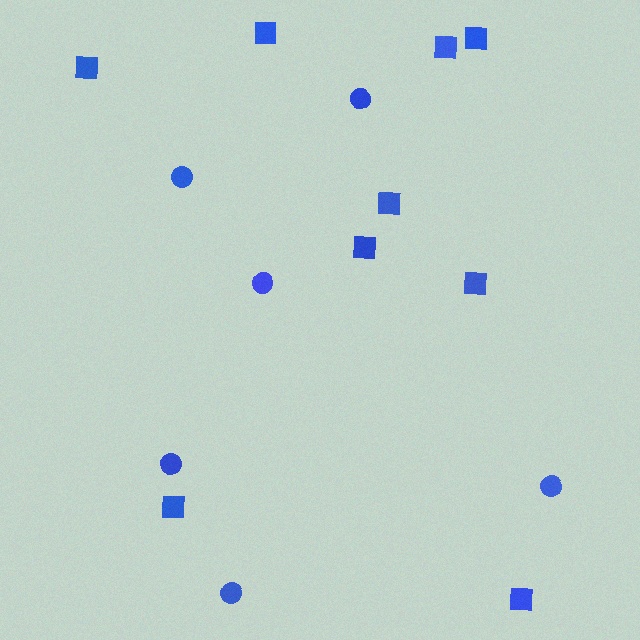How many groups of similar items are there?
There are 2 groups: one group of squares (9) and one group of circles (6).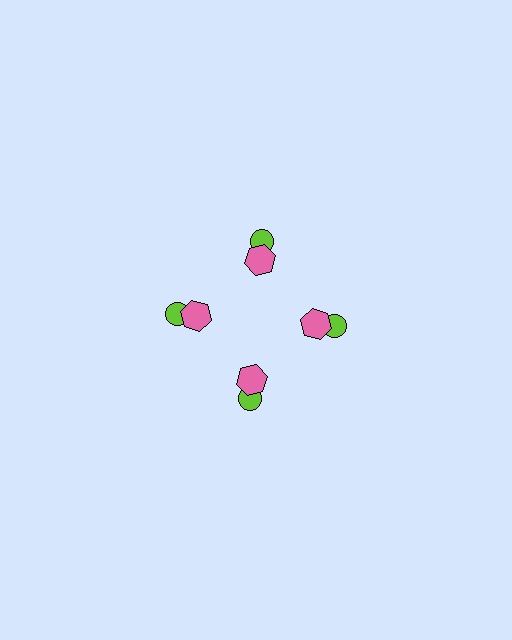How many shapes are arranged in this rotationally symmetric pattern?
There are 8 shapes, arranged in 4 groups of 2.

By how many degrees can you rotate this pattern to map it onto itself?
The pattern maps onto itself every 90 degrees of rotation.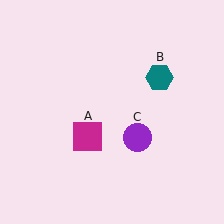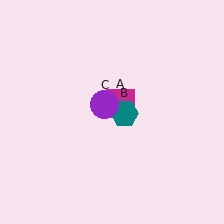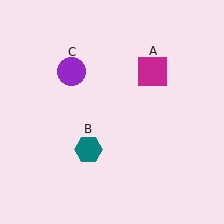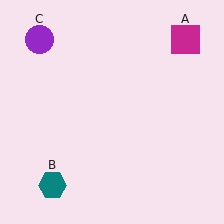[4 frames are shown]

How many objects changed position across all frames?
3 objects changed position: magenta square (object A), teal hexagon (object B), purple circle (object C).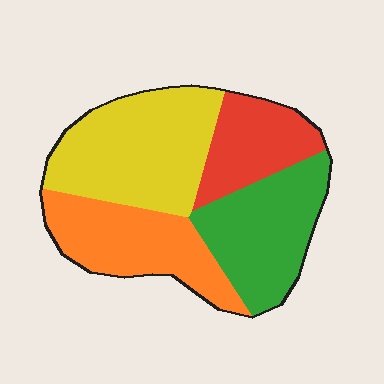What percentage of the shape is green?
Green takes up between a sixth and a third of the shape.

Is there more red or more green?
Green.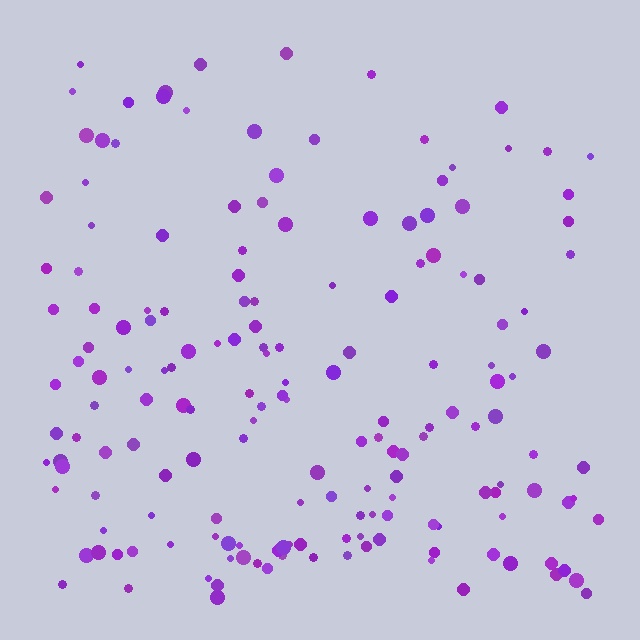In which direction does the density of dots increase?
From top to bottom, with the bottom side densest.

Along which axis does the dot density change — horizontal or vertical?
Vertical.